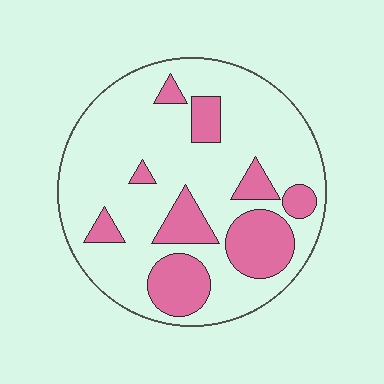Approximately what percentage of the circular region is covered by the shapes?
Approximately 25%.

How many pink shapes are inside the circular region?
9.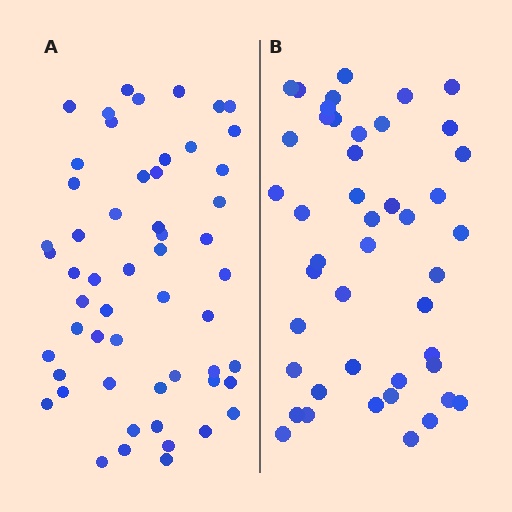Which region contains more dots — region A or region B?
Region A (the left region) has more dots.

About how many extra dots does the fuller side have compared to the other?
Region A has roughly 10 or so more dots than region B.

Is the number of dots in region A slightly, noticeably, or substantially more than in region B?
Region A has only slightly more — the two regions are fairly close. The ratio is roughly 1.2 to 1.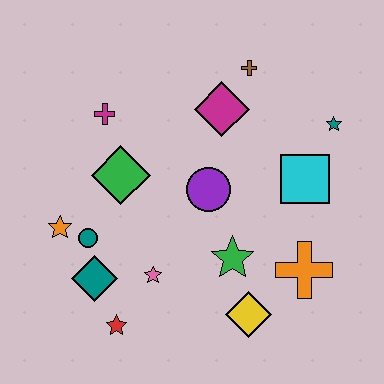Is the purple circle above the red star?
Yes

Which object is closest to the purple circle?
The green star is closest to the purple circle.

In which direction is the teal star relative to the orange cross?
The teal star is above the orange cross.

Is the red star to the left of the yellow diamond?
Yes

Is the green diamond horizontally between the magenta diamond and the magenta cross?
Yes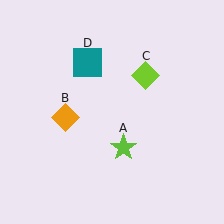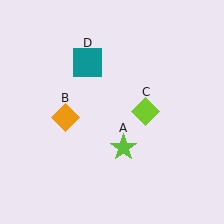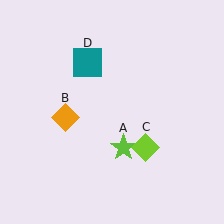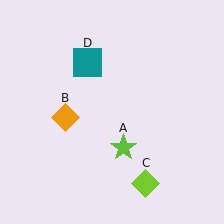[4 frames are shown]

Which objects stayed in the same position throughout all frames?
Lime star (object A) and orange diamond (object B) and teal square (object D) remained stationary.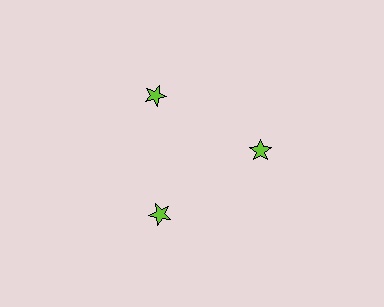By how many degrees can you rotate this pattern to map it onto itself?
The pattern maps onto itself every 120 degrees of rotation.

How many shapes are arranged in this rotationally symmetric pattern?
There are 3 shapes, arranged in 3 groups of 1.